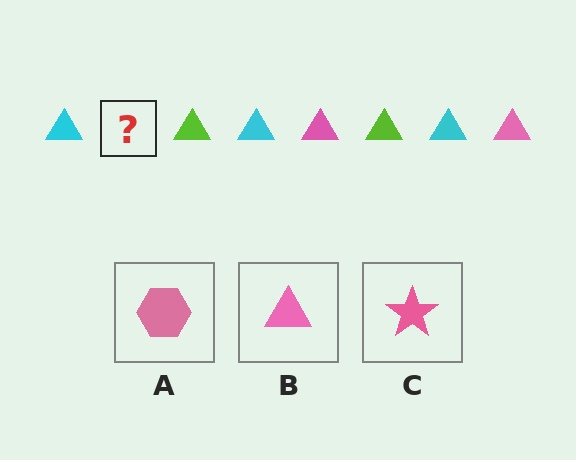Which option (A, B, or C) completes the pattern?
B.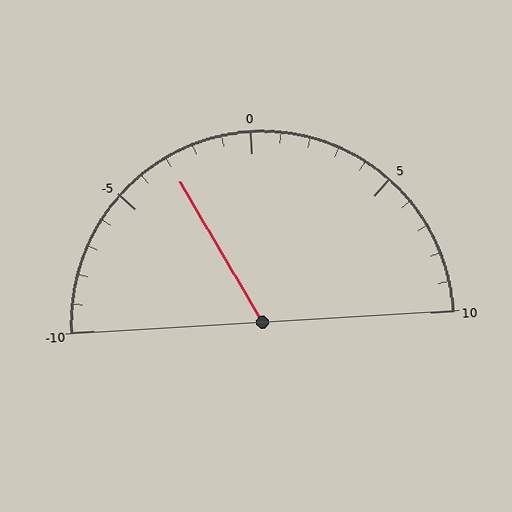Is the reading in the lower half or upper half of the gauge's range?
The reading is in the lower half of the range (-10 to 10).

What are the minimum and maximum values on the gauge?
The gauge ranges from -10 to 10.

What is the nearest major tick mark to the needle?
The nearest major tick mark is -5.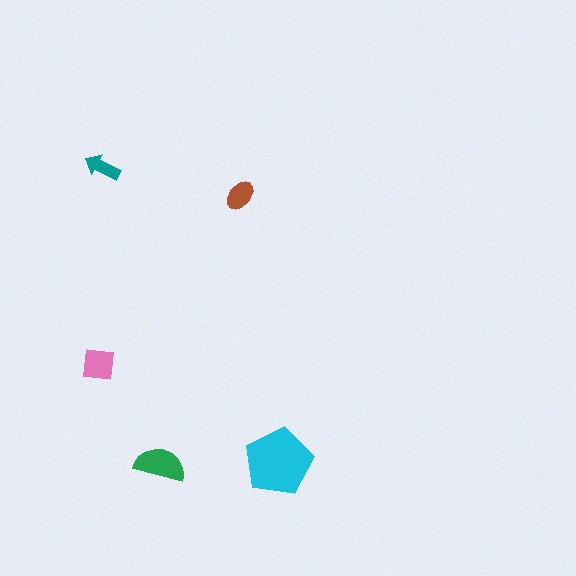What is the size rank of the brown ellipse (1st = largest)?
4th.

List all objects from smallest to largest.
The teal arrow, the brown ellipse, the pink square, the green semicircle, the cyan pentagon.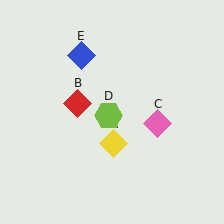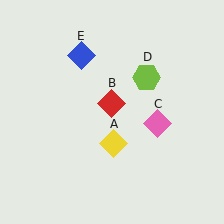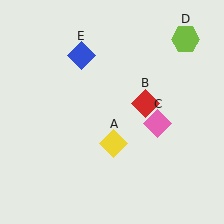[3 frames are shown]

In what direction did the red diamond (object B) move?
The red diamond (object B) moved right.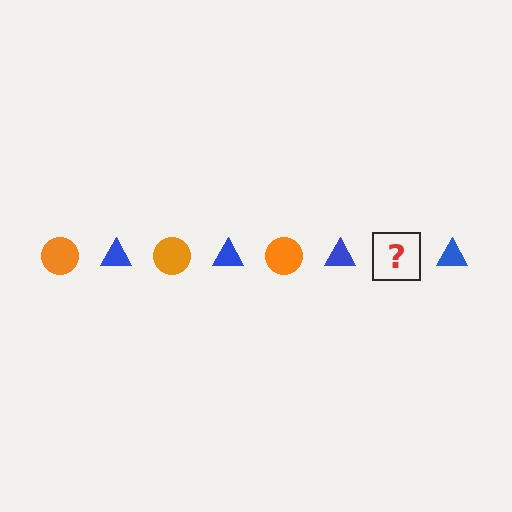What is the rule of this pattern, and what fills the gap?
The rule is that the pattern alternates between orange circle and blue triangle. The gap should be filled with an orange circle.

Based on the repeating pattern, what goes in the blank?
The blank should be an orange circle.